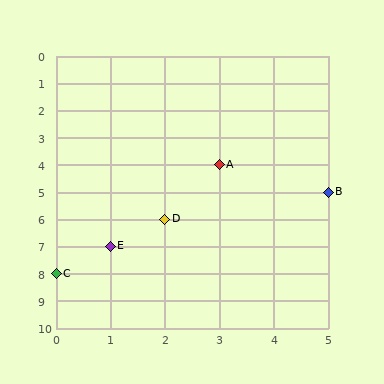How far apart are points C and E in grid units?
Points C and E are 1 column and 1 row apart (about 1.4 grid units diagonally).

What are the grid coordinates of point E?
Point E is at grid coordinates (1, 7).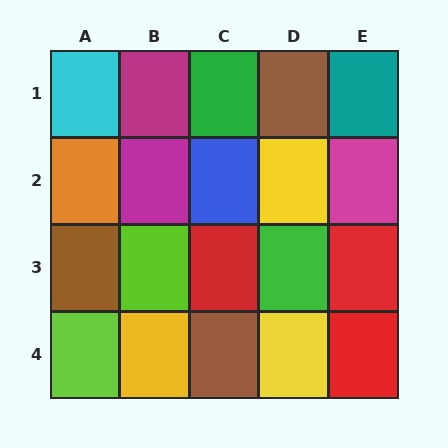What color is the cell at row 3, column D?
Green.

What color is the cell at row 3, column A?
Brown.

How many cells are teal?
1 cell is teal.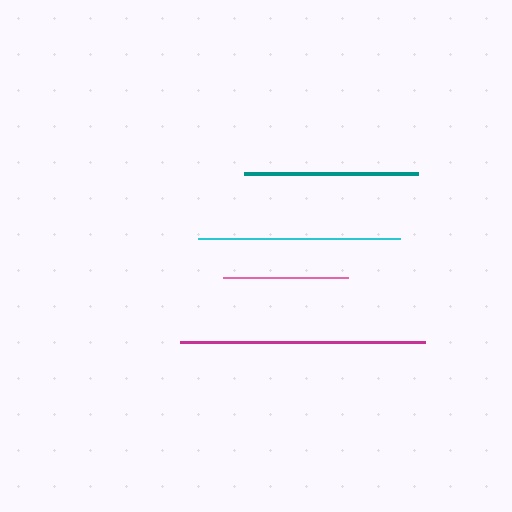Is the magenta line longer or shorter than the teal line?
The magenta line is longer than the teal line.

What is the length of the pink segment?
The pink segment is approximately 125 pixels long.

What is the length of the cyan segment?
The cyan segment is approximately 202 pixels long.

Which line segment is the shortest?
The pink line is the shortest at approximately 125 pixels.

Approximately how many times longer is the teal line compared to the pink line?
The teal line is approximately 1.4 times the length of the pink line.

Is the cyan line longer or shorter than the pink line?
The cyan line is longer than the pink line.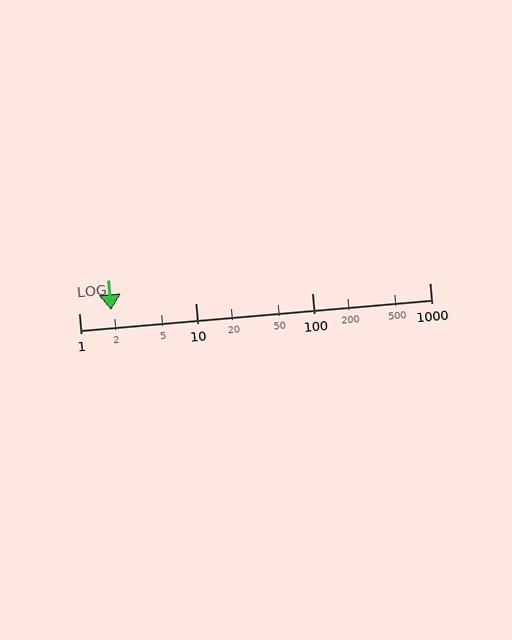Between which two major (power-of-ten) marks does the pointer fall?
The pointer is between 1 and 10.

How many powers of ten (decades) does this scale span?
The scale spans 3 decades, from 1 to 1000.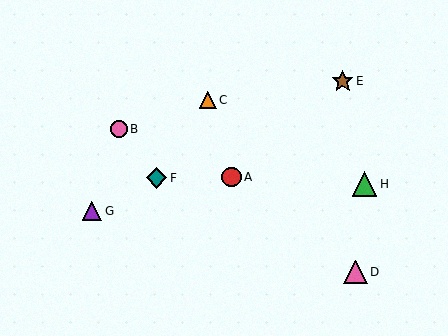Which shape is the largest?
The green triangle (labeled H) is the largest.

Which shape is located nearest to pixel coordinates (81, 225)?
The purple triangle (labeled G) at (92, 211) is nearest to that location.